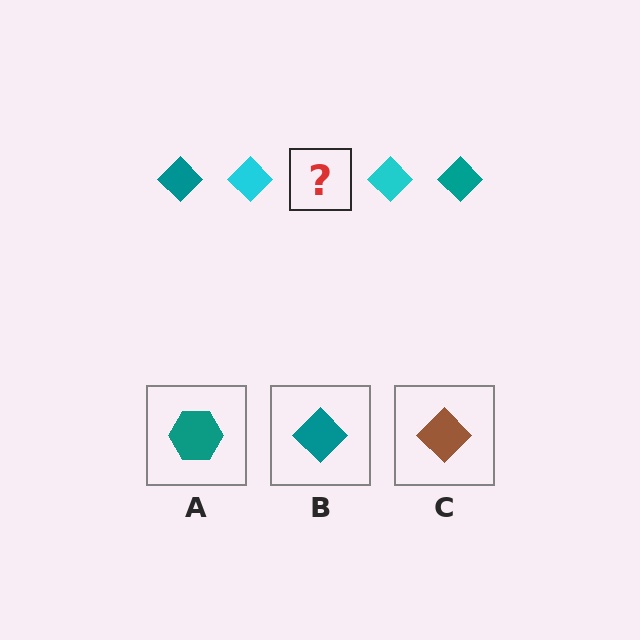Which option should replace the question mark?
Option B.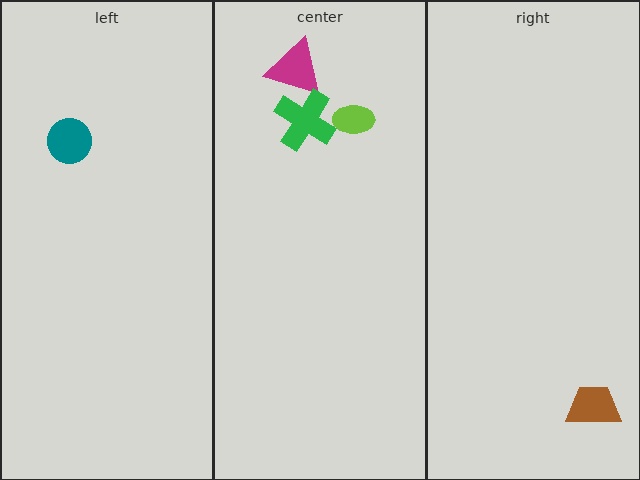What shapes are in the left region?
The teal circle.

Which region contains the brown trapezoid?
The right region.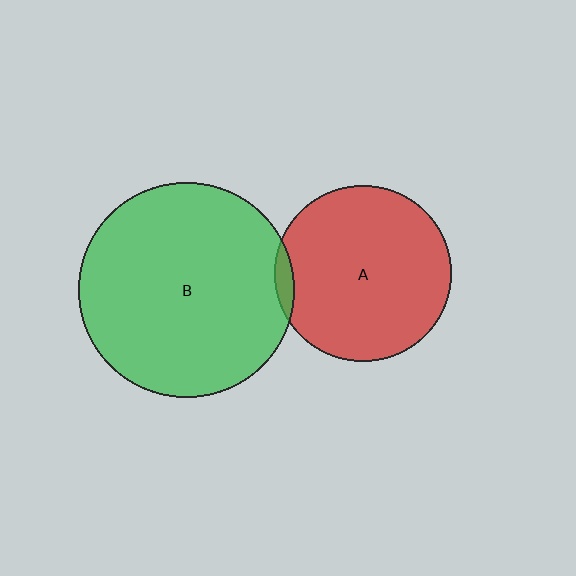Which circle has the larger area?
Circle B (green).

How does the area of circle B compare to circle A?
Approximately 1.5 times.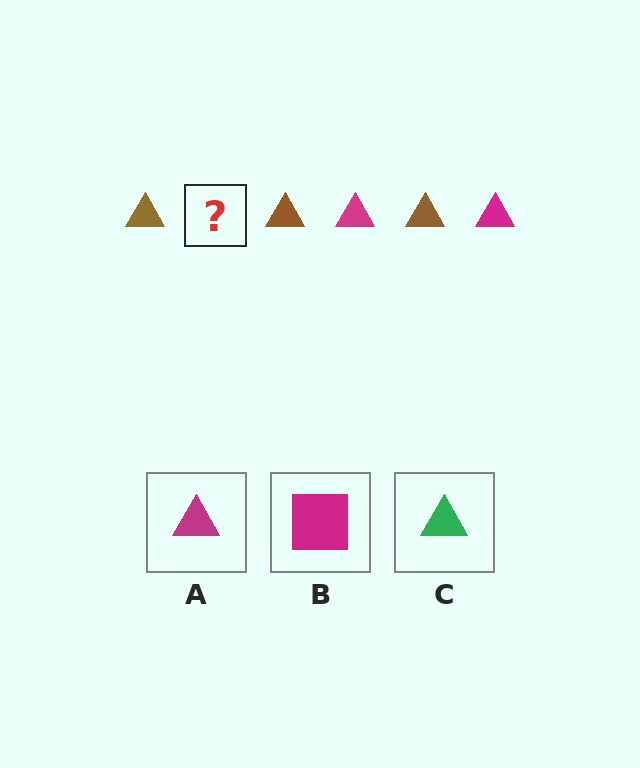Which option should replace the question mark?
Option A.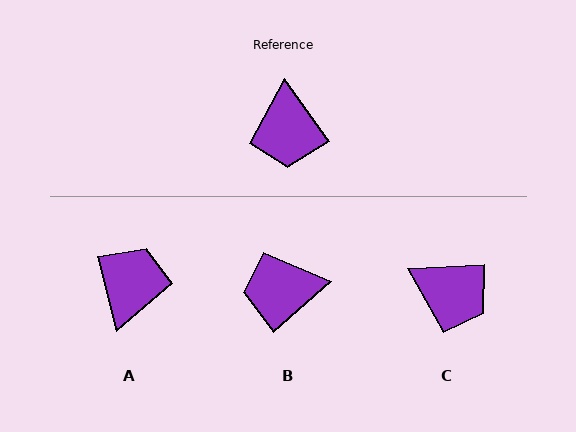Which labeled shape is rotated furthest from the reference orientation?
A, about 158 degrees away.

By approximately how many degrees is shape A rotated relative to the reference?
Approximately 158 degrees counter-clockwise.